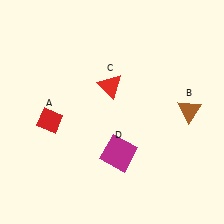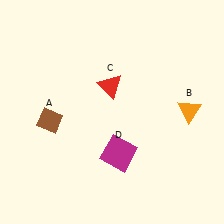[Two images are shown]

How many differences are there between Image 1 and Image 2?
There are 2 differences between the two images.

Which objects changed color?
A changed from red to brown. B changed from brown to orange.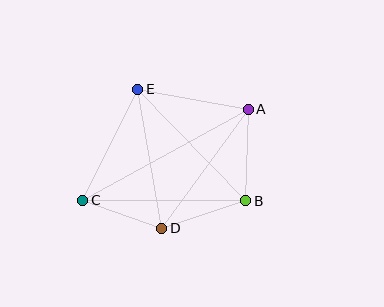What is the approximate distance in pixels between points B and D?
The distance between B and D is approximately 88 pixels.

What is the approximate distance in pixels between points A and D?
The distance between A and D is approximately 147 pixels.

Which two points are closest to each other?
Points C and D are closest to each other.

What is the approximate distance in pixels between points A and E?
The distance between A and E is approximately 112 pixels.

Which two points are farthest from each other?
Points A and C are farthest from each other.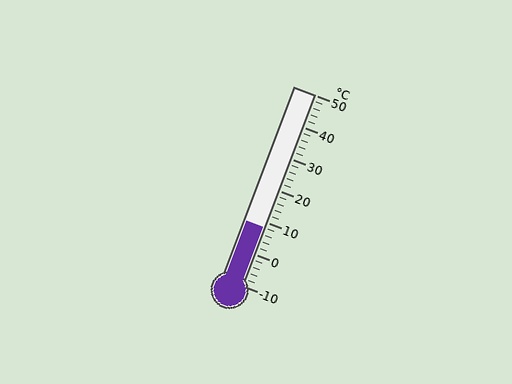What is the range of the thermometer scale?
The thermometer scale ranges from -10°C to 50°C.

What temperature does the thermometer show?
The thermometer shows approximately 8°C.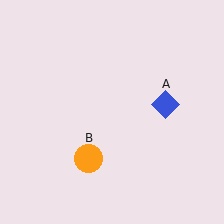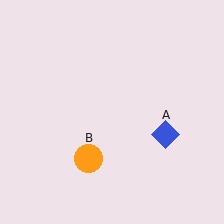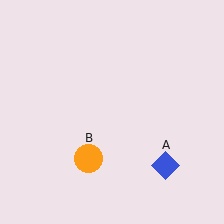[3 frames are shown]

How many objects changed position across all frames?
1 object changed position: blue diamond (object A).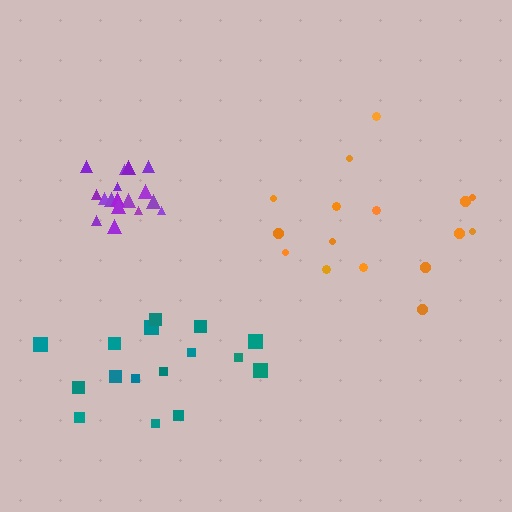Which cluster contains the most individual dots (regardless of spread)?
Purple (17).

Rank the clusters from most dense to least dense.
purple, orange, teal.